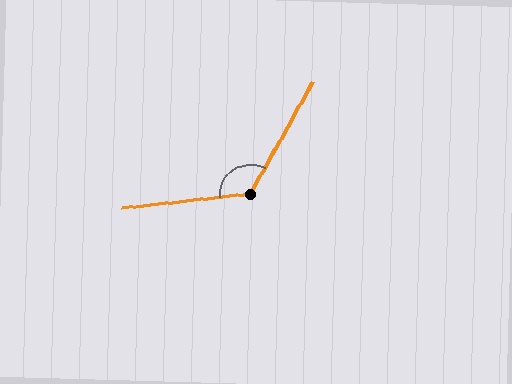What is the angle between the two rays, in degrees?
Approximately 126 degrees.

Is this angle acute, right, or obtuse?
It is obtuse.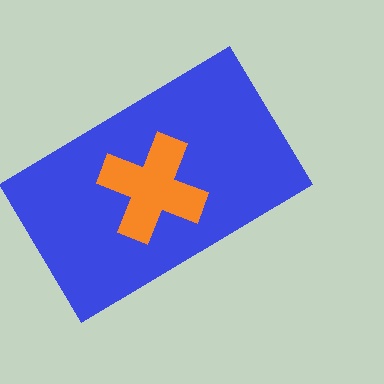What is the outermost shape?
The blue rectangle.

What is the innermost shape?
The orange cross.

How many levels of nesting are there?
2.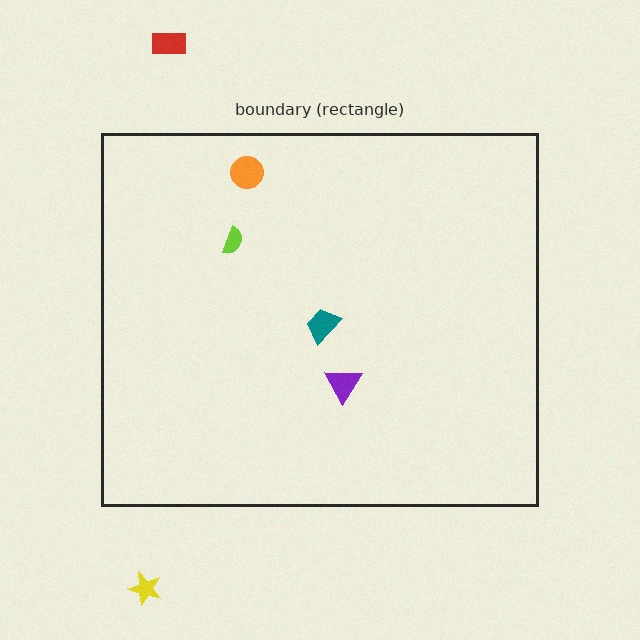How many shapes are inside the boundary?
4 inside, 2 outside.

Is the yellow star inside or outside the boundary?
Outside.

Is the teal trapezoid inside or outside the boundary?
Inside.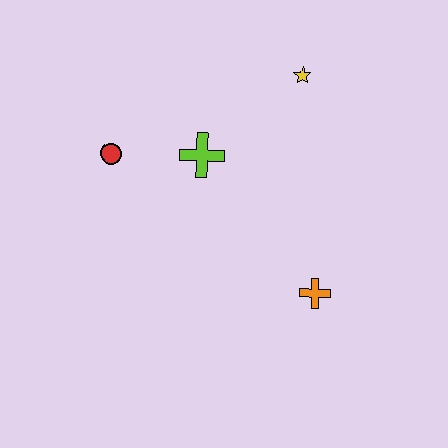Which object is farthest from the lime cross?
The orange cross is farthest from the lime cross.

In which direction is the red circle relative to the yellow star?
The red circle is to the left of the yellow star.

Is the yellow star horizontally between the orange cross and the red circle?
Yes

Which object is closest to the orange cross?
The lime cross is closest to the orange cross.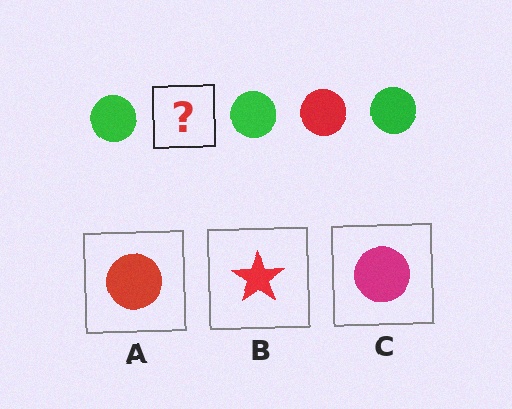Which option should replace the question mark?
Option A.